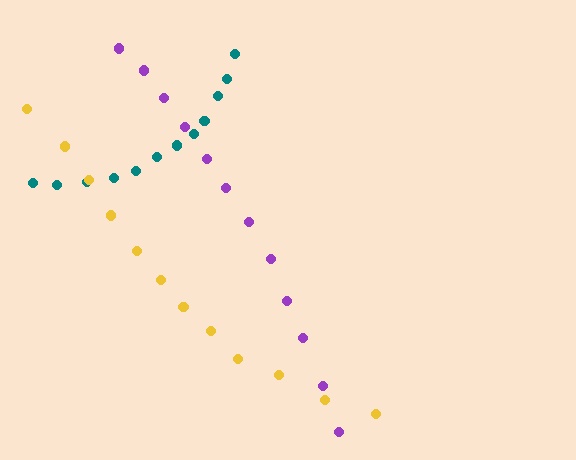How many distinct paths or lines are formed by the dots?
There are 3 distinct paths.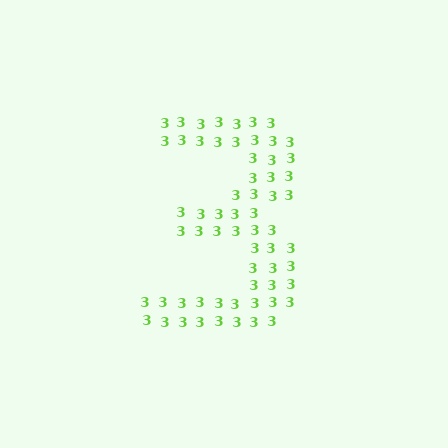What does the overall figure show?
The overall figure shows the digit 3.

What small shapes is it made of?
It is made of small digit 3's.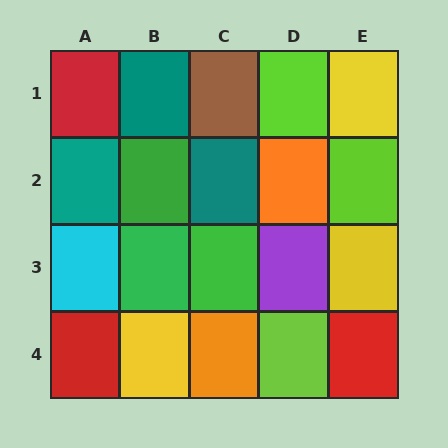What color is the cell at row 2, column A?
Teal.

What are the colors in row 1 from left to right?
Red, teal, brown, lime, yellow.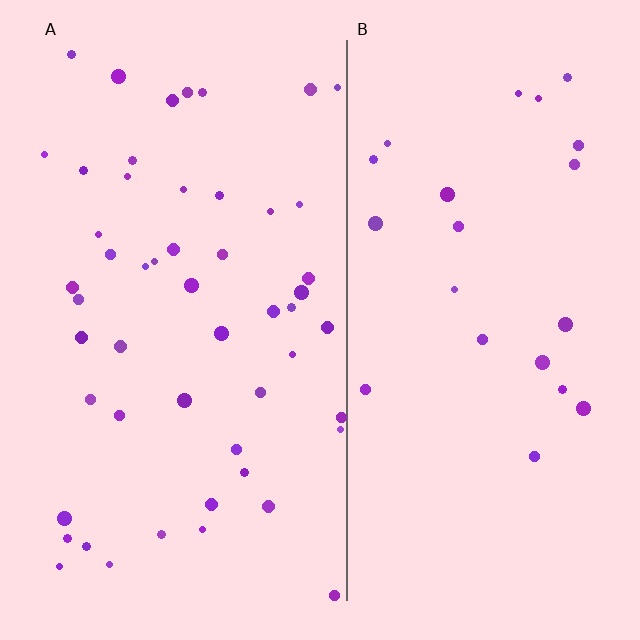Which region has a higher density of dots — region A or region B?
A (the left).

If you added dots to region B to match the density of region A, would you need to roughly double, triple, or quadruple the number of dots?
Approximately double.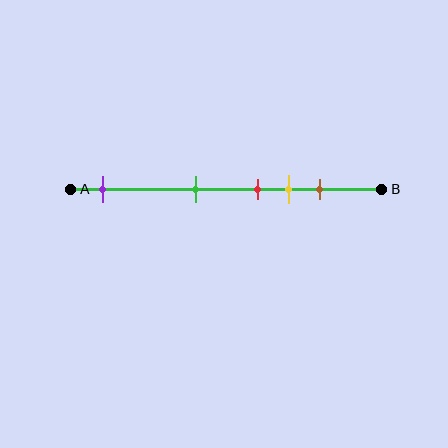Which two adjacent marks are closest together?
The red and yellow marks are the closest adjacent pair.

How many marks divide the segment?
There are 5 marks dividing the segment.